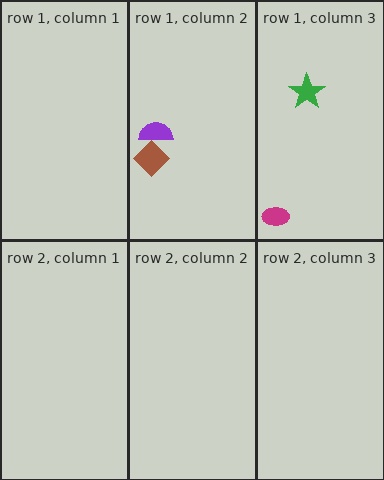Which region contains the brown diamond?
The row 1, column 2 region.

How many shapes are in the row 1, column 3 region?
2.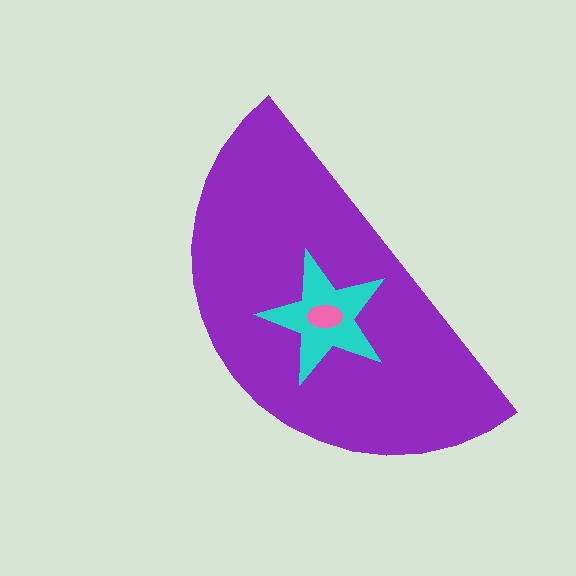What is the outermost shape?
The purple semicircle.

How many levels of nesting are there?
3.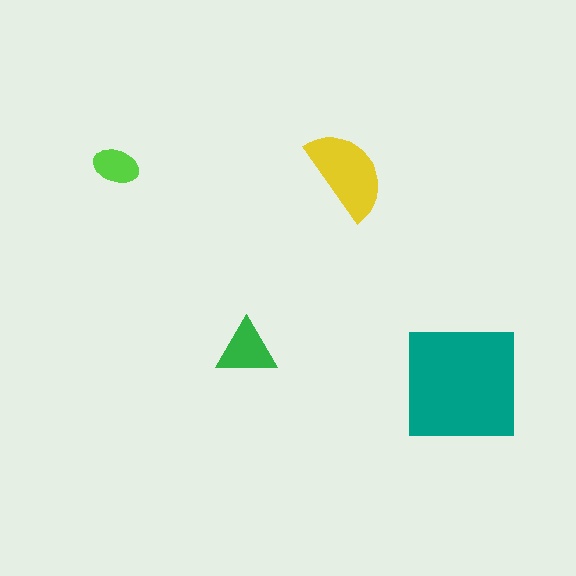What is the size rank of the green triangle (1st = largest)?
3rd.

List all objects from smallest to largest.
The lime ellipse, the green triangle, the yellow semicircle, the teal square.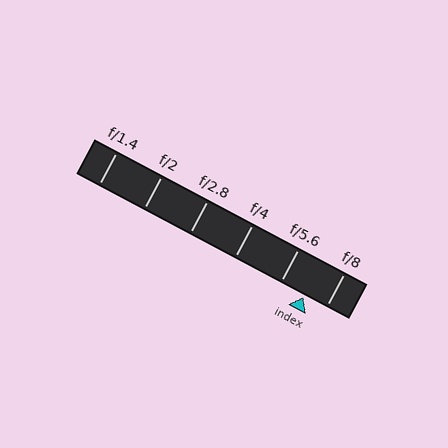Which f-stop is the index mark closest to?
The index mark is closest to f/8.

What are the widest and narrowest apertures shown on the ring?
The widest aperture shown is f/1.4 and the narrowest is f/8.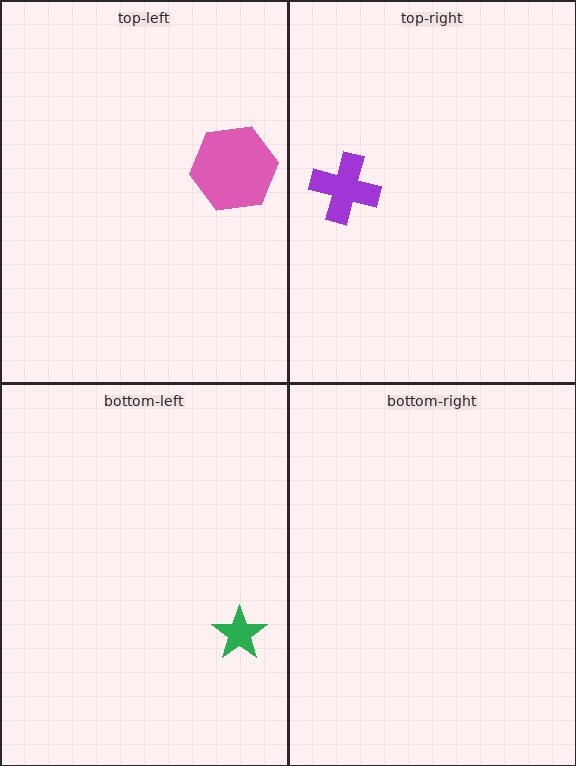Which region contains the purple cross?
The top-right region.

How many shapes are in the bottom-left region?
1.